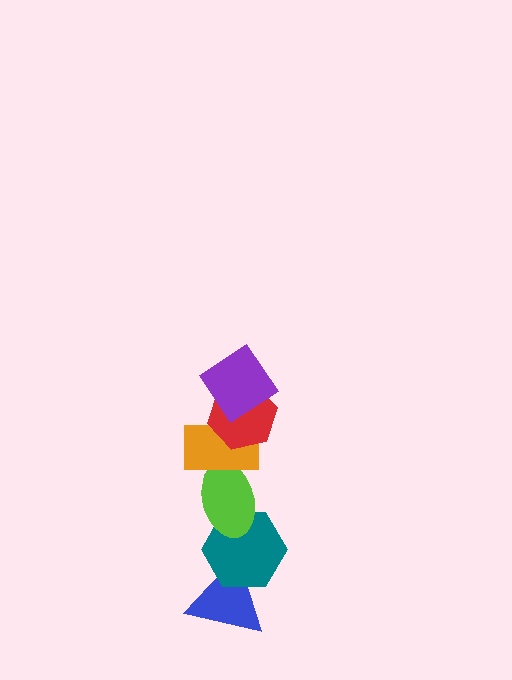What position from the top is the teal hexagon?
The teal hexagon is 5th from the top.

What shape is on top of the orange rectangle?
The red hexagon is on top of the orange rectangle.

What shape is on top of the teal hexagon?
The lime ellipse is on top of the teal hexagon.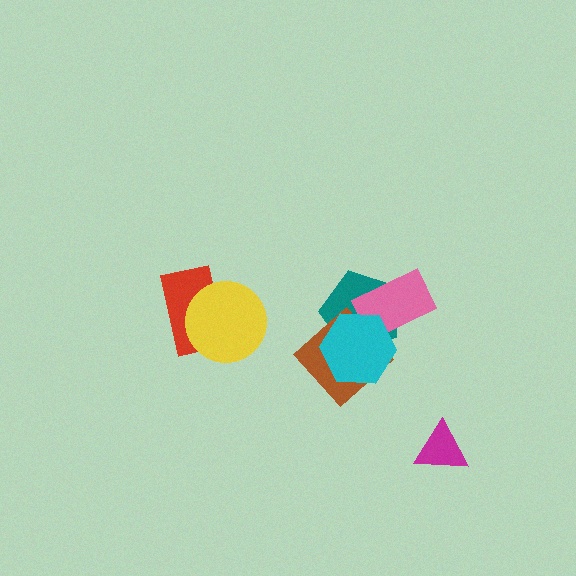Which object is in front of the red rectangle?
The yellow circle is in front of the red rectangle.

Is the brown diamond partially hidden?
Yes, it is partially covered by another shape.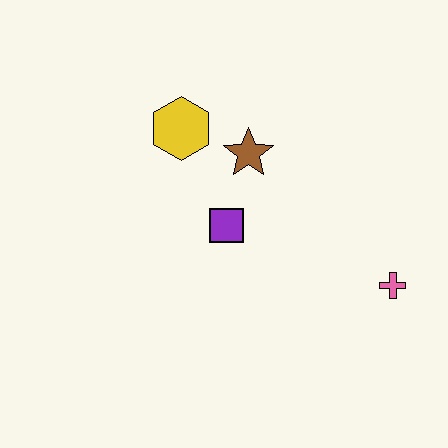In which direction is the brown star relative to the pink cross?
The brown star is to the left of the pink cross.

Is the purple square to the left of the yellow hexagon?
No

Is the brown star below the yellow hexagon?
Yes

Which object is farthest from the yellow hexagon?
The pink cross is farthest from the yellow hexagon.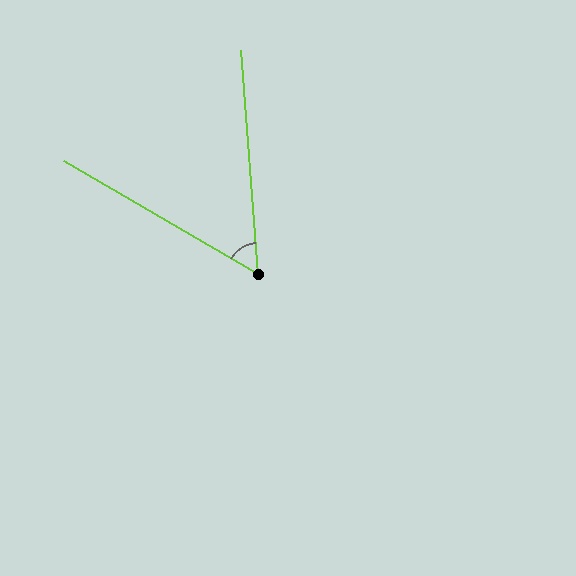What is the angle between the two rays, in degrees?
Approximately 55 degrees.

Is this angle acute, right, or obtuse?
It is acute.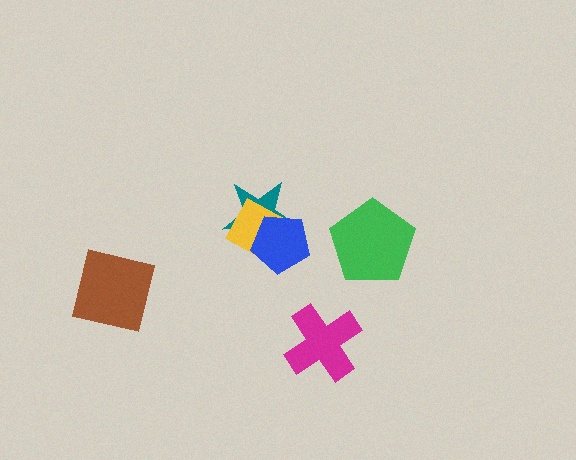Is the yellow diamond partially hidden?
Yes, it is partially covered by another shape.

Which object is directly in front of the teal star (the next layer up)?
The yellow diamond is directly in front of the teal star.